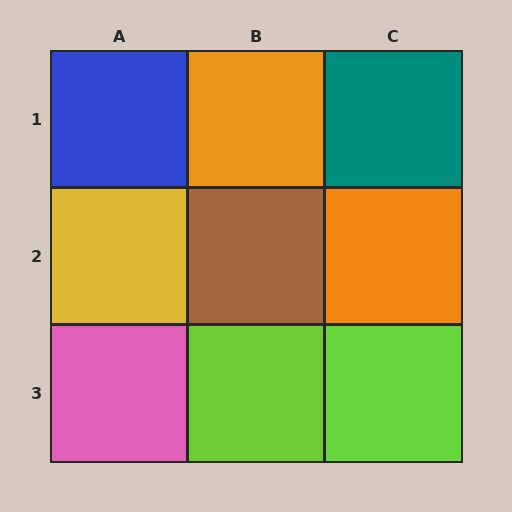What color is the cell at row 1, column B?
Orange.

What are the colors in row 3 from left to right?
Pink, lime, lime.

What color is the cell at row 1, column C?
Teal.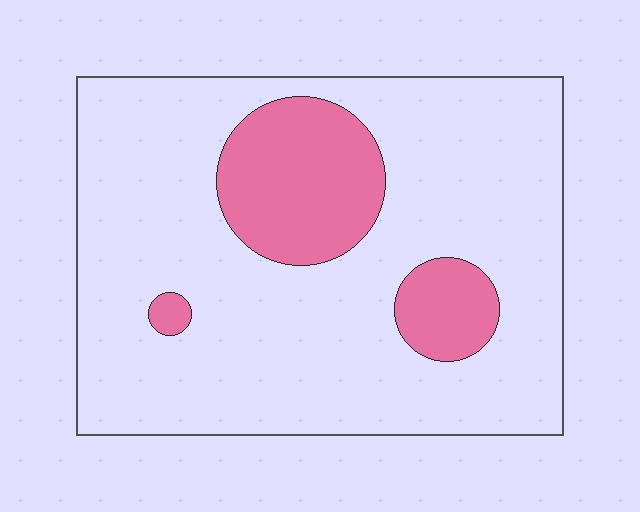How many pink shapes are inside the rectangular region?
3.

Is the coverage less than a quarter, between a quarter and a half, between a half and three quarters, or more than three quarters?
Less than a quarter.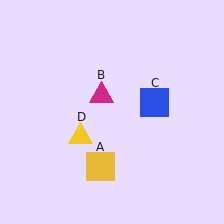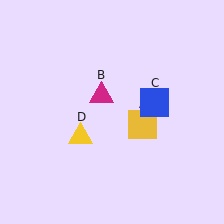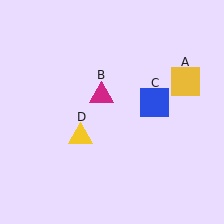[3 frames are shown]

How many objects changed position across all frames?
1 object changed position: yellow square (object A).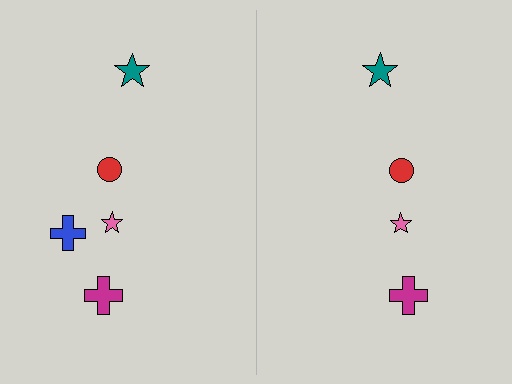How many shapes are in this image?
There are 9 shapes in this image.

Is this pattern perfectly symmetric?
No, the pattern is not perfectly symmetric. A blue cross is missing from the right side.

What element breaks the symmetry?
A blue cross is missing from the right side.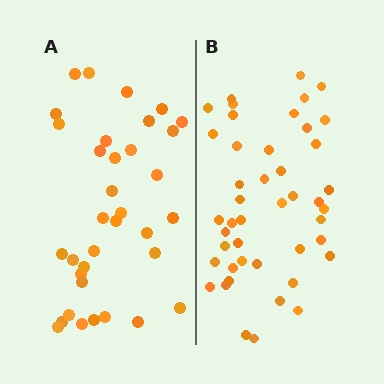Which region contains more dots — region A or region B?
Region B (the right region) has more dots.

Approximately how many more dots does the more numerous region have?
Region B has roughly 10 or so more dots than region A.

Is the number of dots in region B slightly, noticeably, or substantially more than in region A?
Region B has noticeably more, but not dramatically so. The ratio is roughly 1.3 to 1.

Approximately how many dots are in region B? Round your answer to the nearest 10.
About 40 dots. (The exact count is 45, which rounds to 40.)